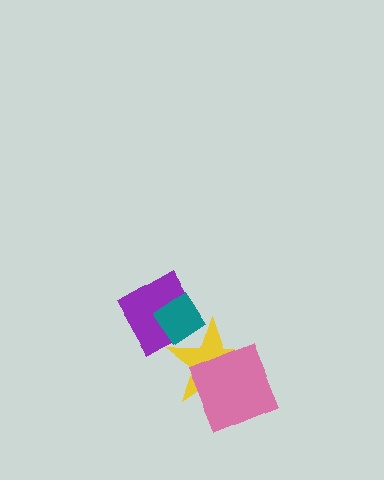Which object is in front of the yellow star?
The pink diamond is in front of the yellow star.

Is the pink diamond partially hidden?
No, no other shape covers it.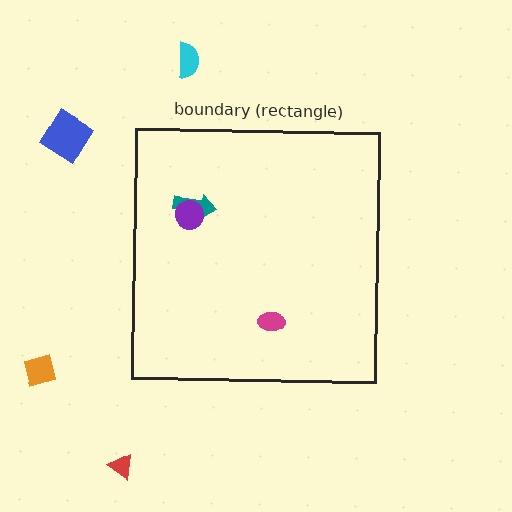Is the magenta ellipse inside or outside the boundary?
Inside.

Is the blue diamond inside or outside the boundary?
Outside.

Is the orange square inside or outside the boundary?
Outside.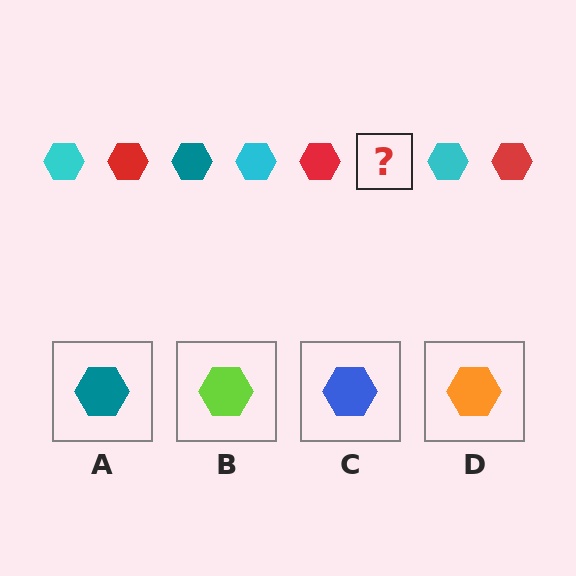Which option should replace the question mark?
Option A.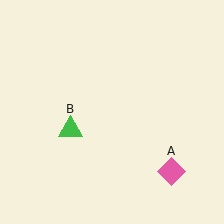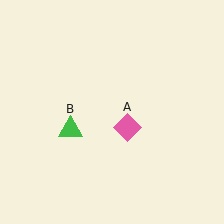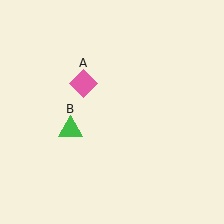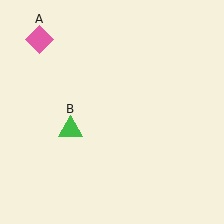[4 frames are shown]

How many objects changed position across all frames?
1 object changed position: pink diamond (object A).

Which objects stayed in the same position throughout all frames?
Green triangle (object B) remained stationary.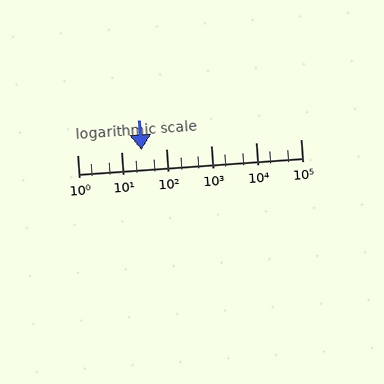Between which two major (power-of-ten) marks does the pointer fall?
The pointer is between 10 and 100.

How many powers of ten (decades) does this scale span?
The scale spans 5 decades, from 1 to 100000.